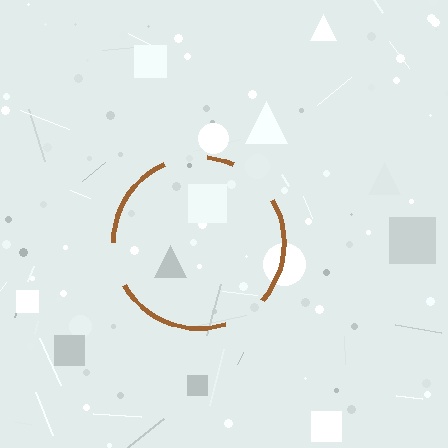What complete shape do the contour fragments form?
The contour fragments form a circle.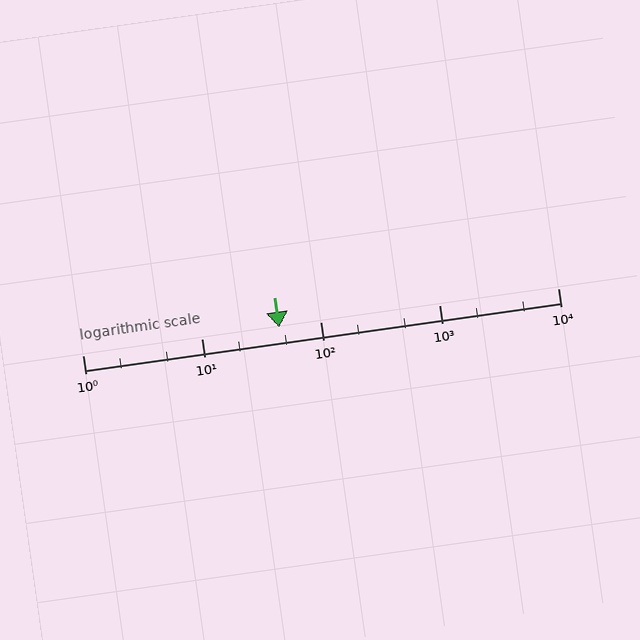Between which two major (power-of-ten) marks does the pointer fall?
The pointer is between 10 and 100.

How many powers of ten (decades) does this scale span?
The scale spans 4 decades, from 1 to 10000.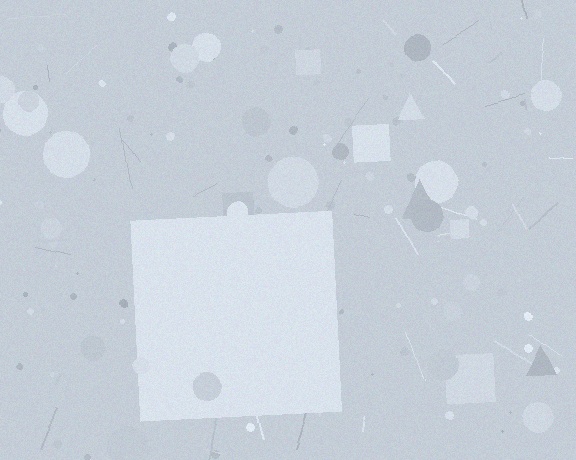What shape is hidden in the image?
A square is hidden in the image.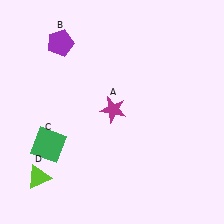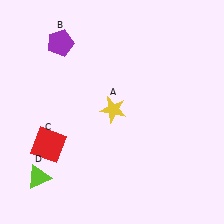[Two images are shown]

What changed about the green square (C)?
In Image 1, C is green. In Image 2, it changed to red.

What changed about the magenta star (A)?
In Image 1, A is magenta. In Image 2, it changed to yellow.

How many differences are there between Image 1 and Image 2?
There are 2 differences between the two images.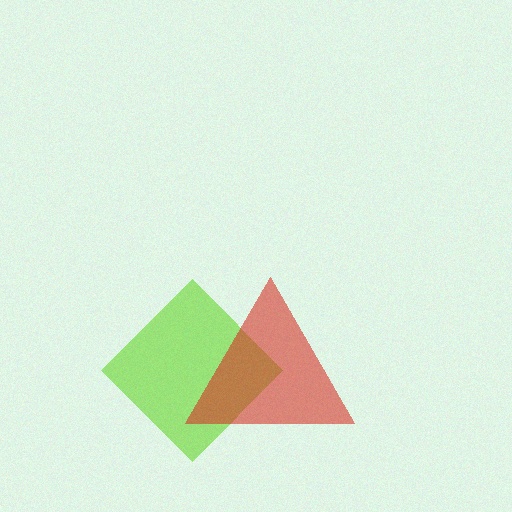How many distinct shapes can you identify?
There are 2 distinct shapes: a lime diamond, a red triangle.